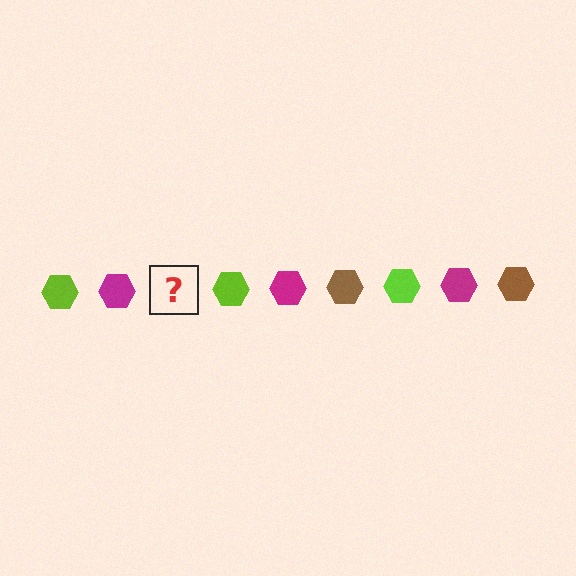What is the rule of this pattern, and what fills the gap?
The rule is that the pattern cycles through lime, magenta, brown hexagons. The gap should be filled with a brown hexagon.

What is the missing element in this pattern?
The missing element is a brown hexagon.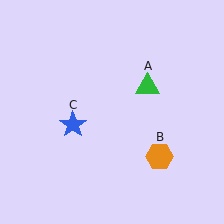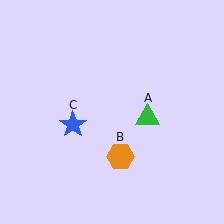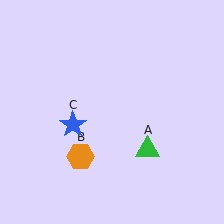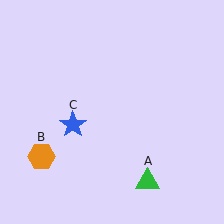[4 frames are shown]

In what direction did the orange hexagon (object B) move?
The orange hexagon (object B) moved left.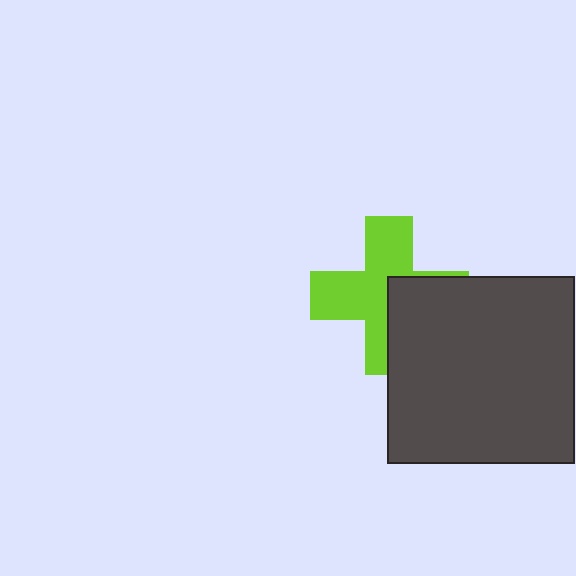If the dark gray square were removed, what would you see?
You would see the complete lime cross.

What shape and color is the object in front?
The object in front is a dark gray square.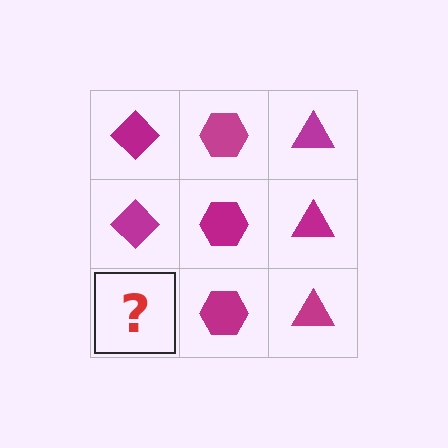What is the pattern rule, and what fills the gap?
The rule is that each column has a consistent shape. The gap should be filled with a magenta diamond.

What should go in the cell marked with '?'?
The missing cell should contain a magenta diamond.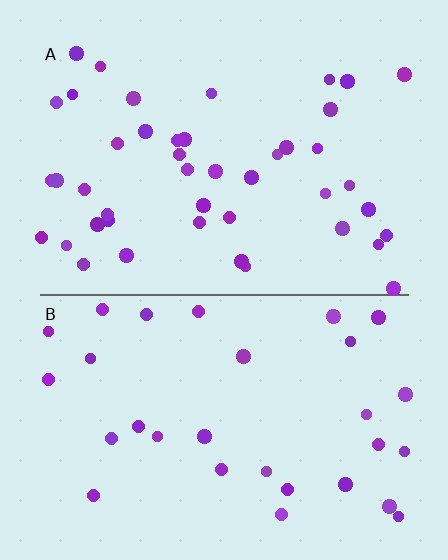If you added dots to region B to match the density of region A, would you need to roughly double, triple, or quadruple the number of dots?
Approximately double.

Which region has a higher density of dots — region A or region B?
A (the top).